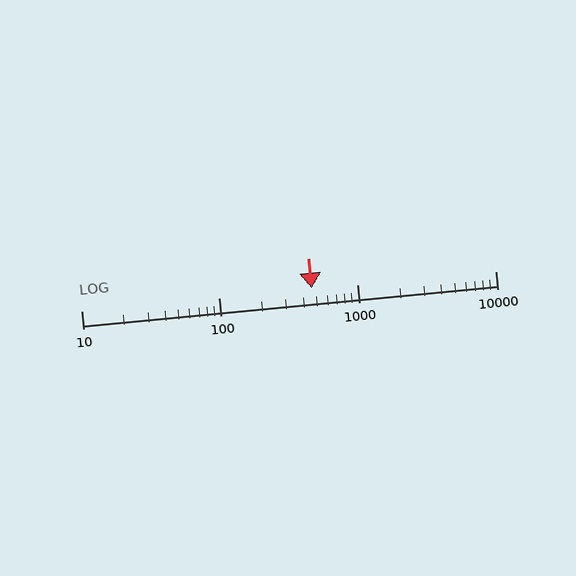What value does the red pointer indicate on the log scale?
The pointer indicates approximately 470.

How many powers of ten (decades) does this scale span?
The scale spans 3 decades, from 10 to 10000.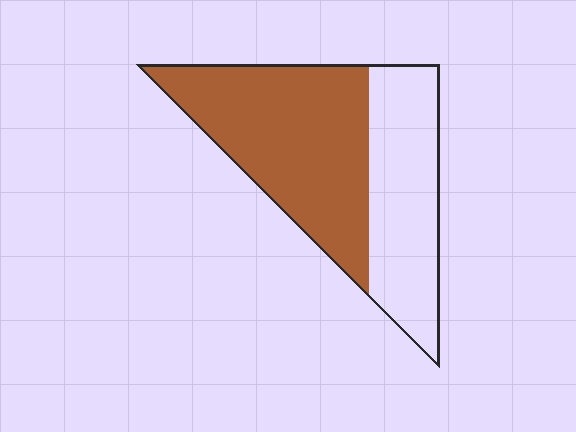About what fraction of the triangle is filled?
About three fifths (3/5).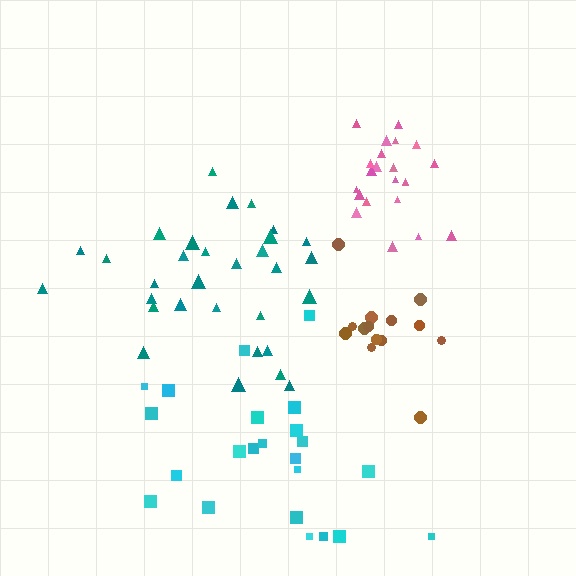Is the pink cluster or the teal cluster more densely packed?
Pink.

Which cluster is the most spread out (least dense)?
Cyan.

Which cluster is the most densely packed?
Pink.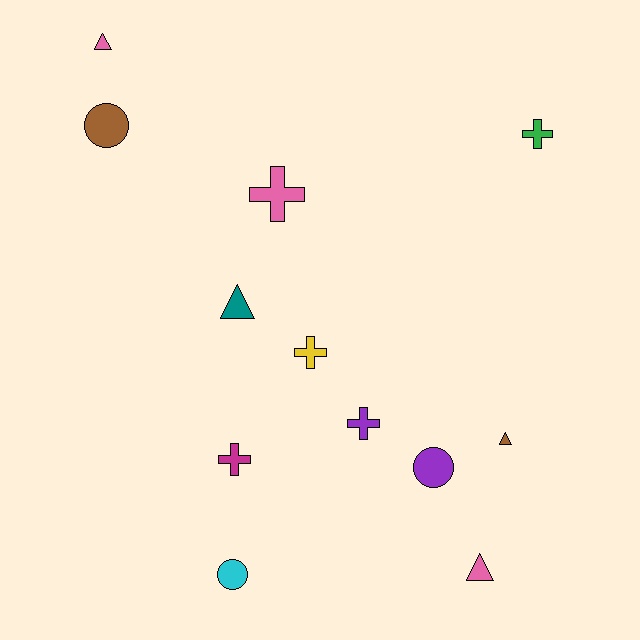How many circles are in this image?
There are 3 circles.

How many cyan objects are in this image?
There is 1 cyan object.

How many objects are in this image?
There are 12 objects.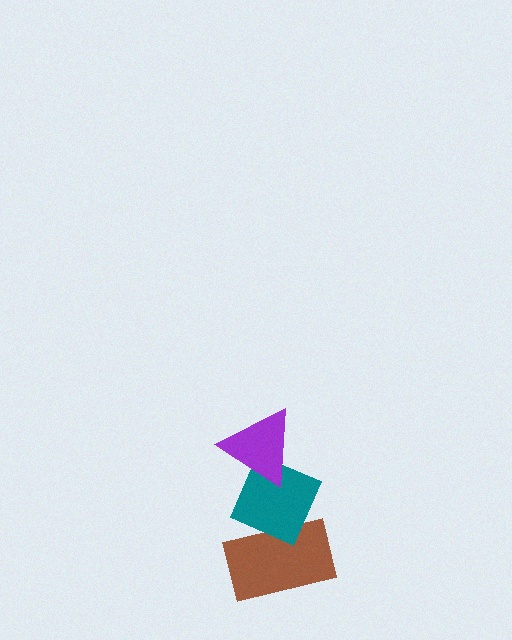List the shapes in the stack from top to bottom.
From top to bottom: the purple triangle, the teal diamond, the brown rectangle.